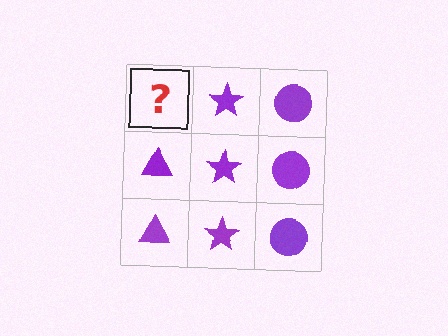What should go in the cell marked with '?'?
The missing cell should contain a purple triangle.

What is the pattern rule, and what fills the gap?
The rule is that each column has a consistent shape. The gap should be filled with a purple triangle.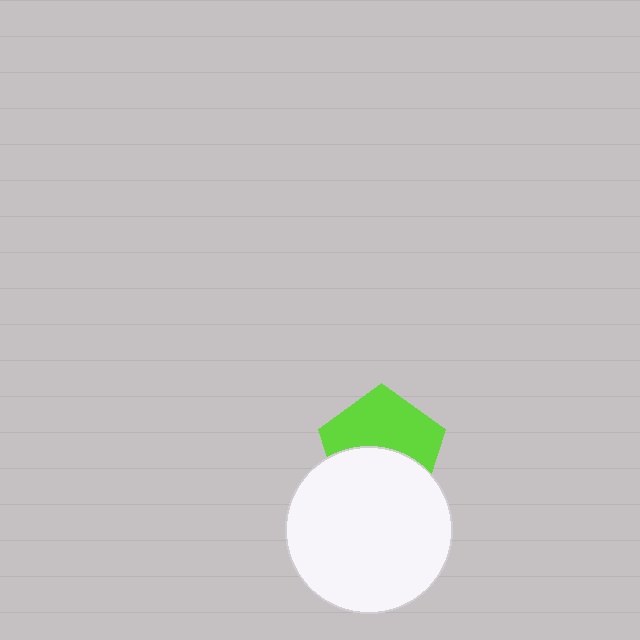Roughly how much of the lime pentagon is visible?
About half of it is visible (roughly 54%).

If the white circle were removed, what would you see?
You would see the complete lime pentagon.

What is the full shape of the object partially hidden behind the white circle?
The partially hidden object is a lime pentagon.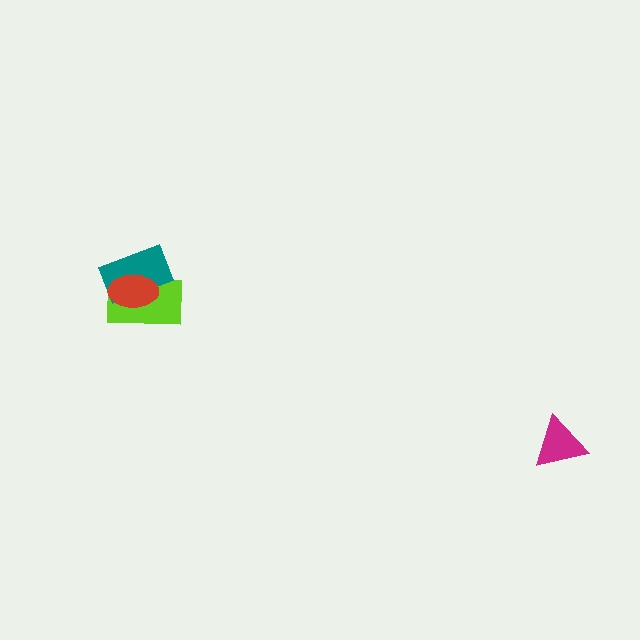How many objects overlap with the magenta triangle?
0 objects overlap with the magenta triangle.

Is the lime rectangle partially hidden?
Yes, it is partially covered by another shape.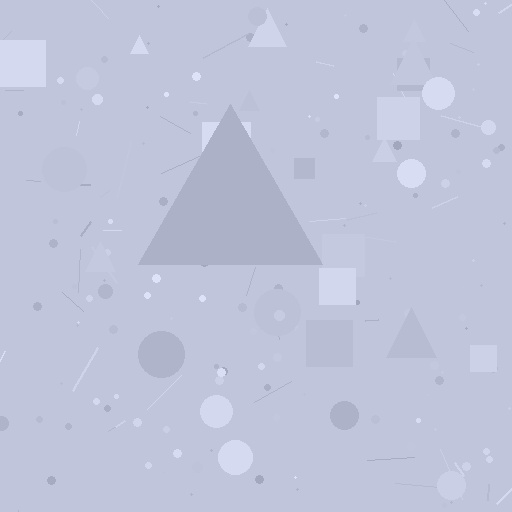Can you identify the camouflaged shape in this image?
The camouflaged shape is a triangle.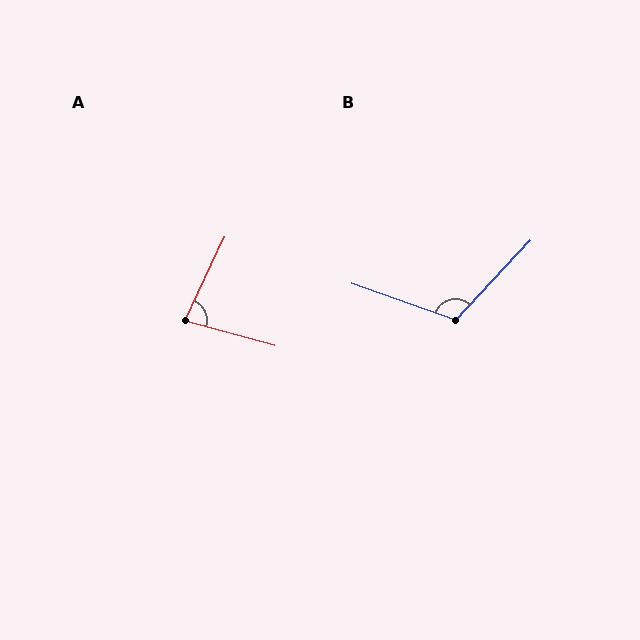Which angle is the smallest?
A, at approximately 80 degrees.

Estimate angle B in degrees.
Approximately 114 degrees.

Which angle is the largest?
B, at approximately 114 degrees.